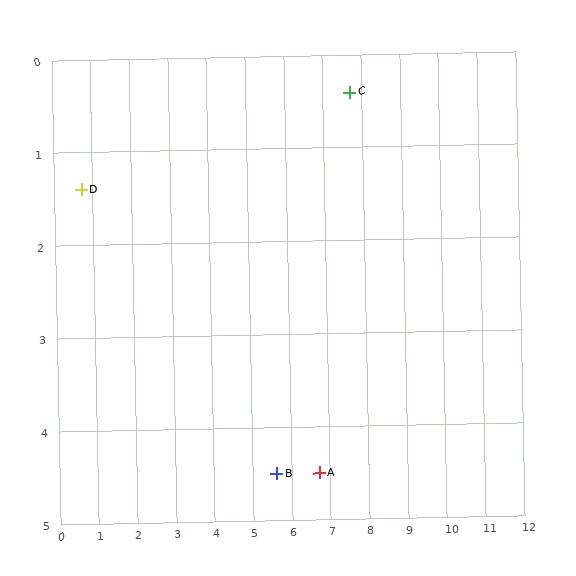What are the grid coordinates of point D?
Point D is at approximately (0.7, 1.4).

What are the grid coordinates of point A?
Point A is at approximately (6.7, 4.5).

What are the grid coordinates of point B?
Point B is at approximately (5.6, 4.5).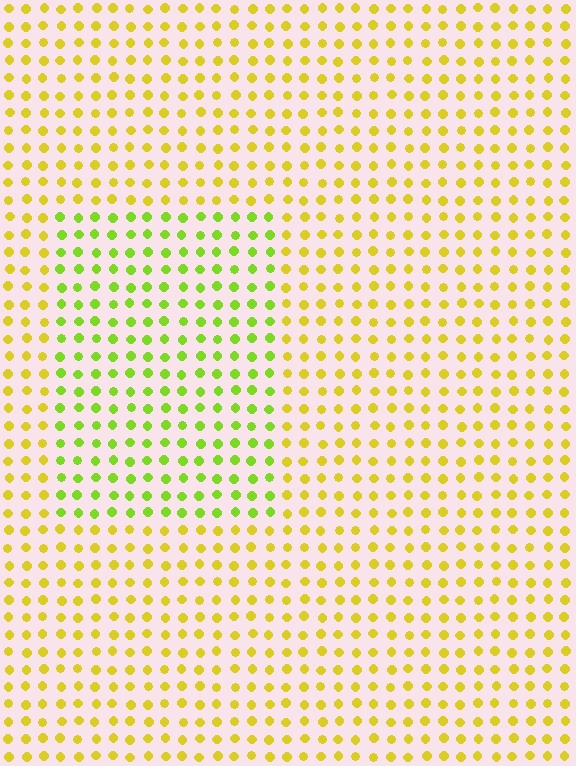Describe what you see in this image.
The image is filled with small yellow elements in a uniform arrangement. A rectangle-shaped region is visible where the elements are tinted to a slightly different hue, forming a subtle color boundary.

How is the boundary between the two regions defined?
The boundary is defined purely by a slight shift in hue (about 35 degrees). Spacing, size, and orientation are identical on both sides.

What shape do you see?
I see a rectangle.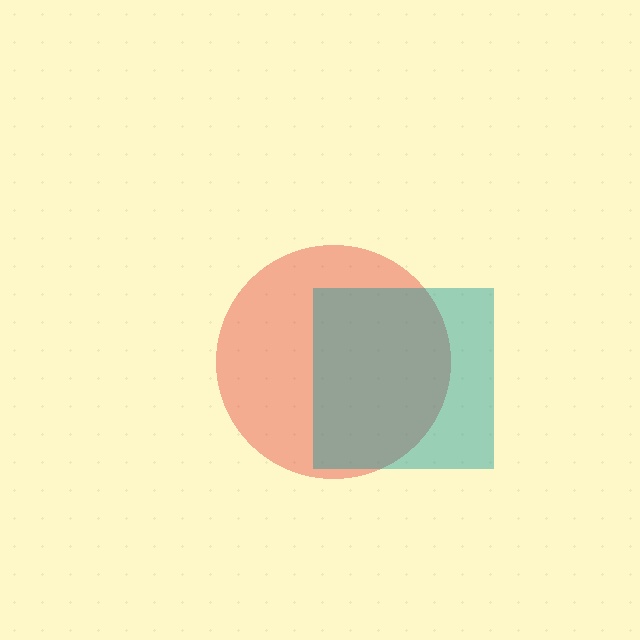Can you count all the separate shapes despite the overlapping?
Yes, there are 2 separate shapes.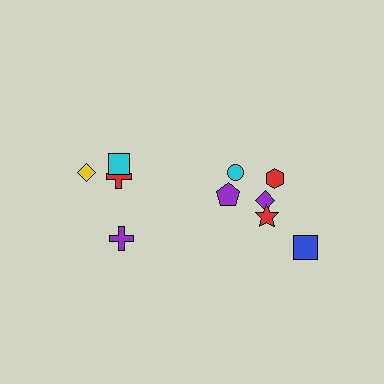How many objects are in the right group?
There are 6 objects.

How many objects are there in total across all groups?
There are 10 objects.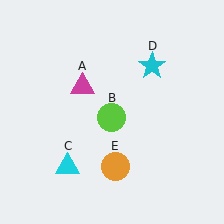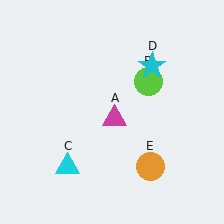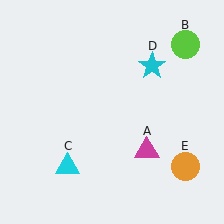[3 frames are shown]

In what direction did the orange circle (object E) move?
The orange circle (object E) moved right.